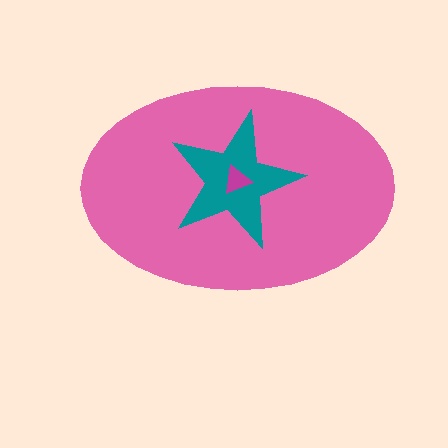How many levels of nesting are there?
3.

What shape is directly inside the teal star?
The magenta triangle.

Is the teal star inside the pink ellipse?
Yes.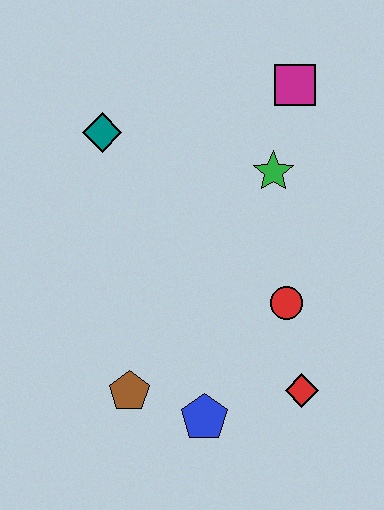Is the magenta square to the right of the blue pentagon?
Yes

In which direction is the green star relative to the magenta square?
The green star is below the magenta square.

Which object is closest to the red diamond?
The red circle is closest to the red diamond.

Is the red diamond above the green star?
No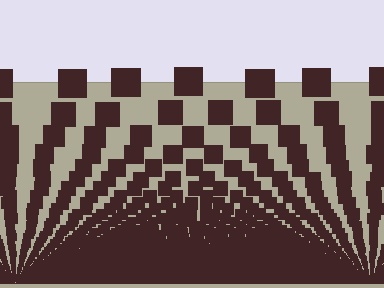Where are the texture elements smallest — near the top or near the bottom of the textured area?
Near the bottom.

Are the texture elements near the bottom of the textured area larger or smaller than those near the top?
Smaller. The gradient is inverted — elements near the bottom are smaller and denser.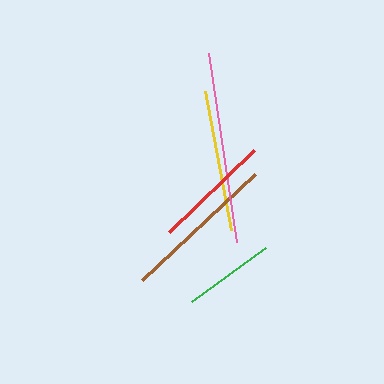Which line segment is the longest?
The pink line is the longest at approximately 191 pixels.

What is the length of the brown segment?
The brown segment is approximately 154 pixels long.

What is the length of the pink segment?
The pink segment is approximately 191 pixels long.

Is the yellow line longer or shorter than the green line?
The yellow line is longer than the green line.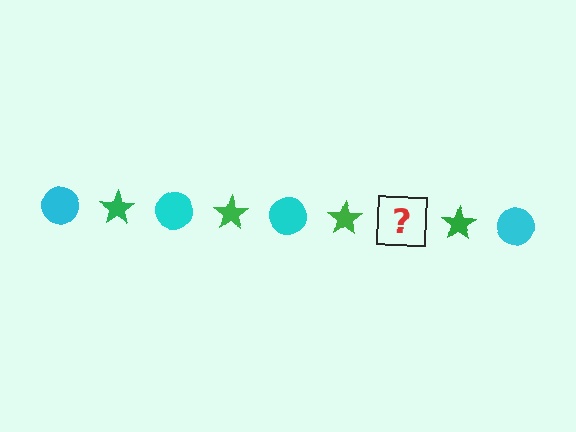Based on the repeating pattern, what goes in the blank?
The blank should be a cyan circle.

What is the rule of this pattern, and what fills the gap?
The rule is that the pattern alternates between cyan circle and green star. The gap should be filled with a cyan circle.